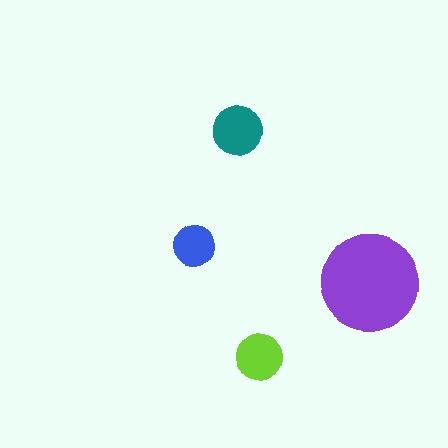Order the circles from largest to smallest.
the purple one, the teal one, the lime one, the blue one.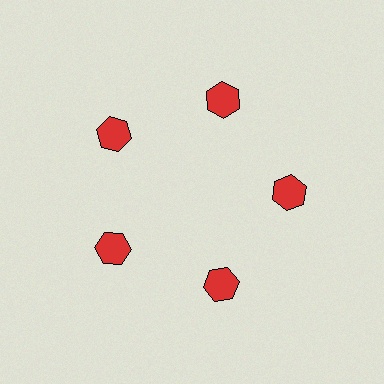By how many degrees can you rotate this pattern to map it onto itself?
The pattern maps onto itself every 72 degrees of rotation.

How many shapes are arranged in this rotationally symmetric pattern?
There are 5 shapes, arranged in 5 groups of 1.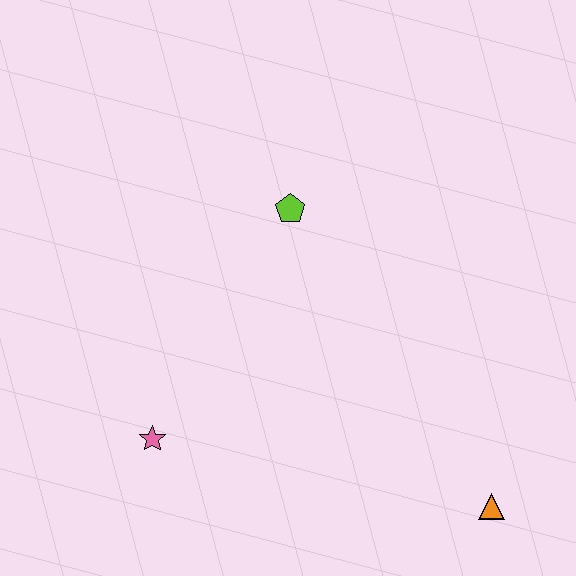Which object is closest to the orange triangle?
The pink star is closest to the orange triangle.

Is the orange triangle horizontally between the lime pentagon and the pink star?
No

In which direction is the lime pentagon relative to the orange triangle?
The lime pentagon is above the orange triangle.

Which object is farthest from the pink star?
The orange triangle is farthest from the pink star.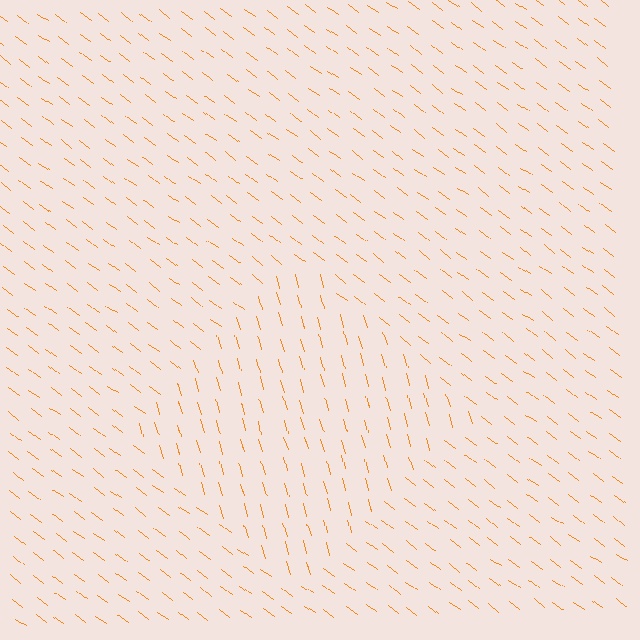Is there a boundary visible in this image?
Yes, there is a texture boundary formed by a change in line orientation.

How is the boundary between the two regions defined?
The boundary is defined purely by a change in line orientation (approximately 37 degrees difference). All lines are the same color and thickness.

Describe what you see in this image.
The image is filled with small orange line segments. A diamond region in the image has lines oriented differently from the surrounding lines, creating a visible texture boundary.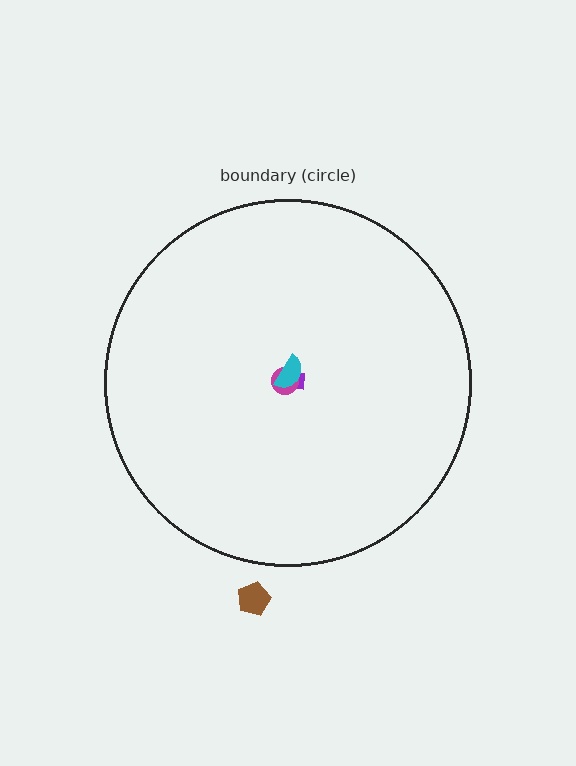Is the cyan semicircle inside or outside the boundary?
Inside.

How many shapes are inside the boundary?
3 inside, 1 outside.